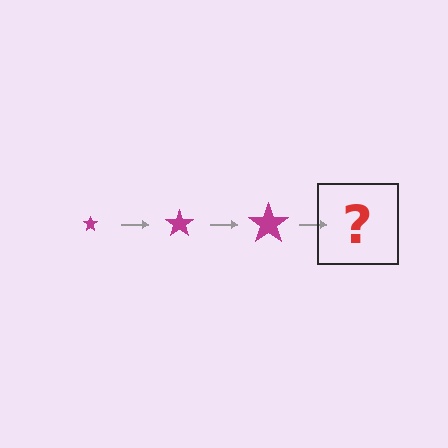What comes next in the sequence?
The next element should be a magenta star, larger than the previous one.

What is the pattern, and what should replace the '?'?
The pattern is that the star gets progressively larger each step. The '?' should be a magenta star, larger than the previous one.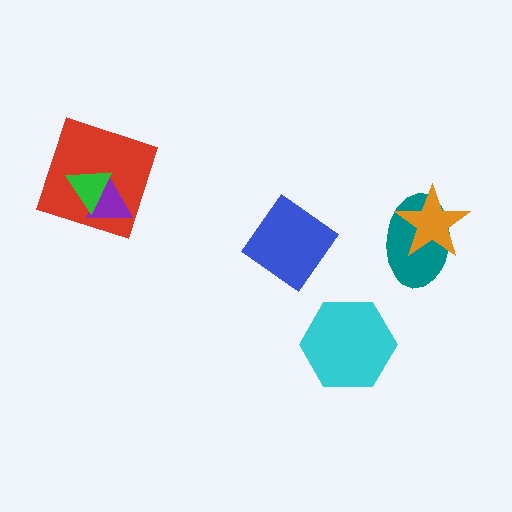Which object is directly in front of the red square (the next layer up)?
The purple triangle is directly in front of the red square.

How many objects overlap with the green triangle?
2 objects overlap with the green triangle.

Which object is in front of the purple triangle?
The green triangle is in front of the purple triangle.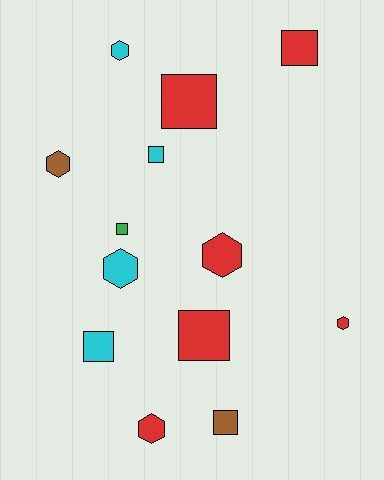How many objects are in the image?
There are 13 objects.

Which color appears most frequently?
Red, with 6 objects.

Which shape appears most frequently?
Square, with 7 objects.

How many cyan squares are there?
There are 2 cyan squares.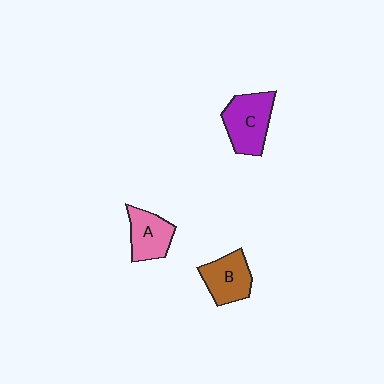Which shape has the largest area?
Shape C (purple).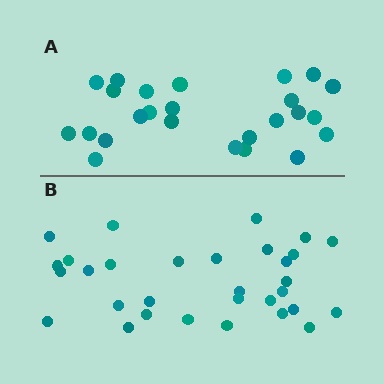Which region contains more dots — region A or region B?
Region B (the bottom region) has more dots.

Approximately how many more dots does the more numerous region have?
Region B has about 6 more dots than region A.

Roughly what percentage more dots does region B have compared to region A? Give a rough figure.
About 25% more.